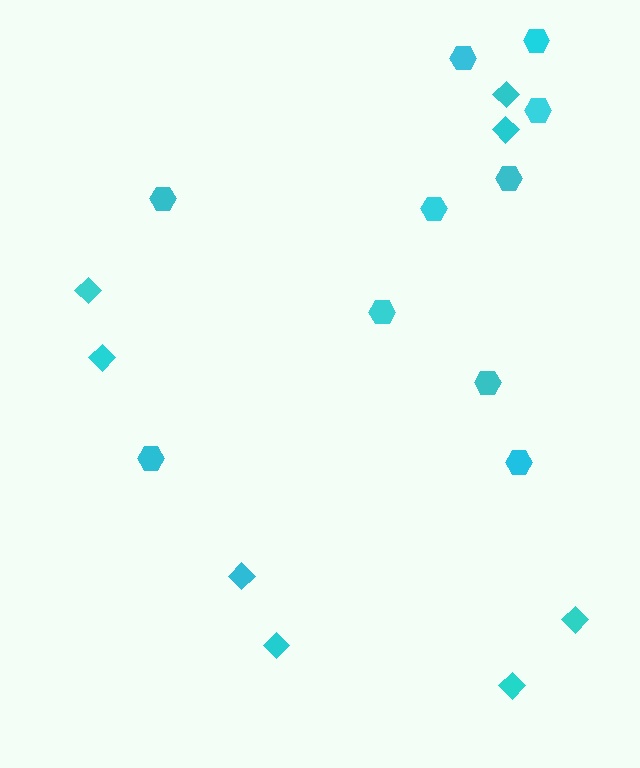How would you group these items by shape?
There are 2 groups: one group of hexagons (10) and one group of diamonds (8).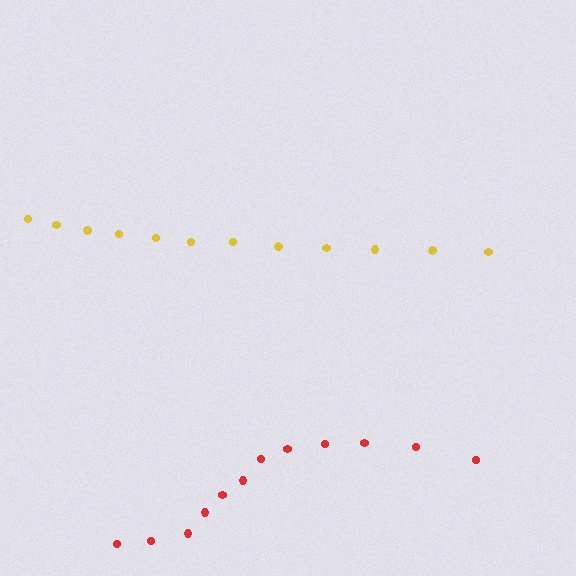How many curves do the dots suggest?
There are 2 distinct paths.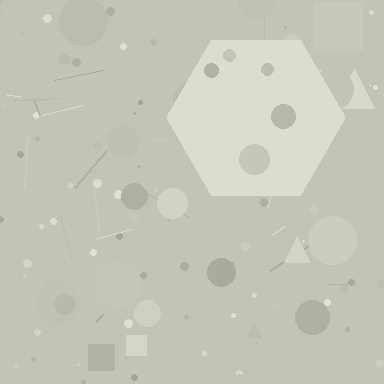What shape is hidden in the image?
A hexagon is hidden in the image.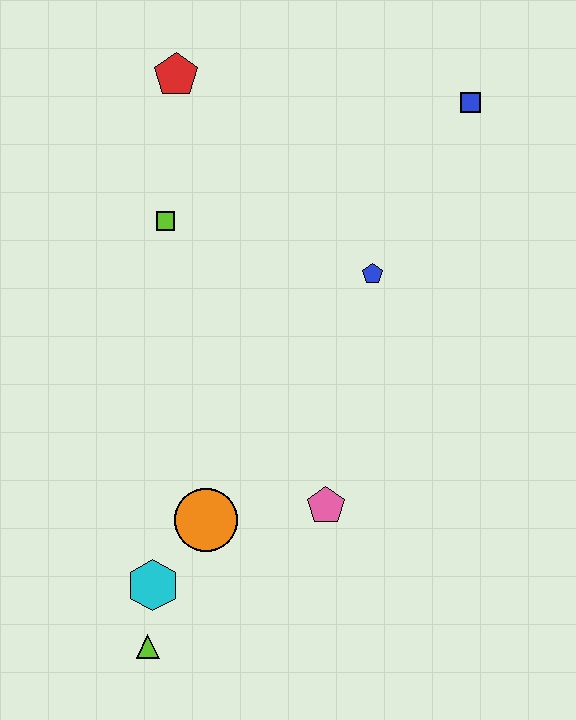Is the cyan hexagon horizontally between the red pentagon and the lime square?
No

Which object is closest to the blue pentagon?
The blue square is closest to the blue pentagon.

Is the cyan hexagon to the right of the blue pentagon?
No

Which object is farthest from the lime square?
The lime triangle is farthest from the lime square.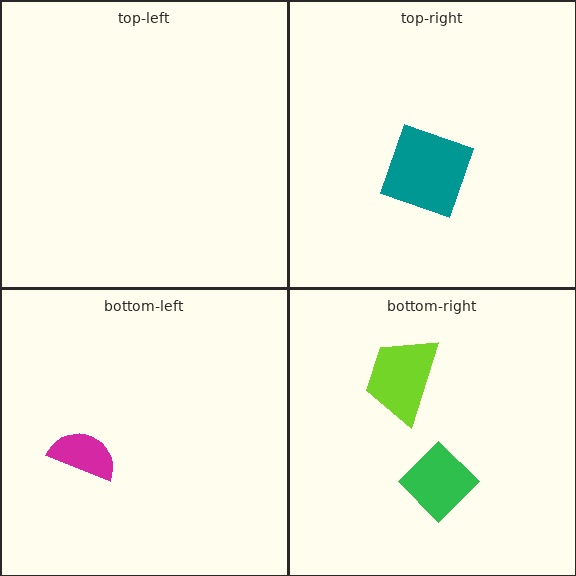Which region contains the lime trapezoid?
The bottom-right region.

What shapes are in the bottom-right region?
The green diamond, the lime trapezoid.